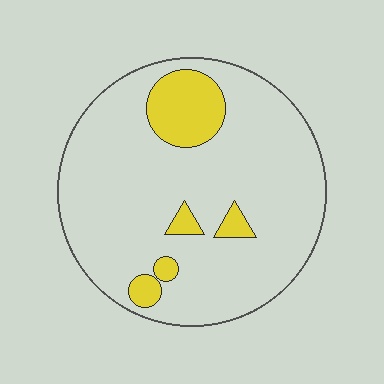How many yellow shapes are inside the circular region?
5.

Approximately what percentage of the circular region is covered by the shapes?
Approximately 15%.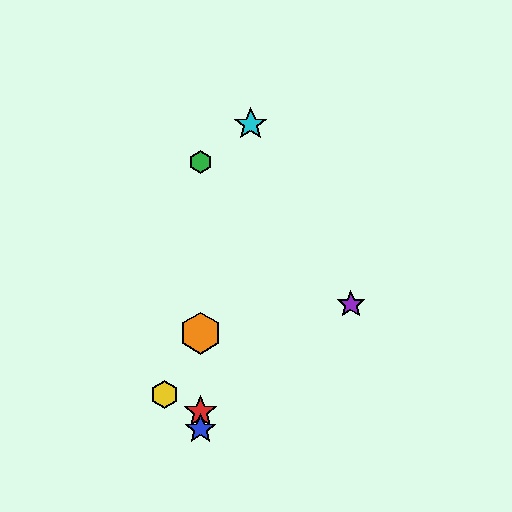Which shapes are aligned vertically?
The red star, the blue star, the green hexagon, the orange hexagon are aligned vertically.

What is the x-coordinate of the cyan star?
The cyan star is at x≈251.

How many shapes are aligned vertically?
4 shapes (the red star, the blue star, the green hexagon, the orange hexagon) are aligned vertically.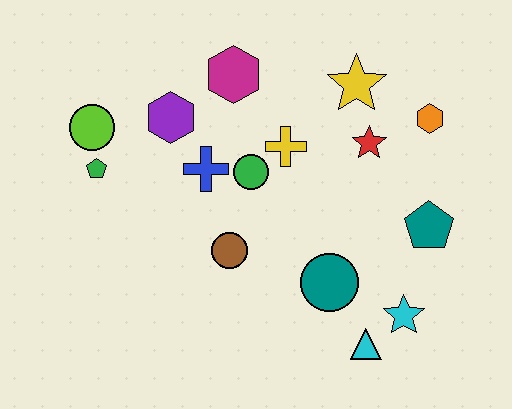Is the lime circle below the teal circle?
No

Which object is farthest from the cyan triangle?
The lime circle is farthest from the cyan triangle.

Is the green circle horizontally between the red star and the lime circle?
Yes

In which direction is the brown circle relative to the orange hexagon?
The brown circle is to the left of the orange hexagon.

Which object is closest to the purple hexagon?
The blue cross is closest to the purple hexagon.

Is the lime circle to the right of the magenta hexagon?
No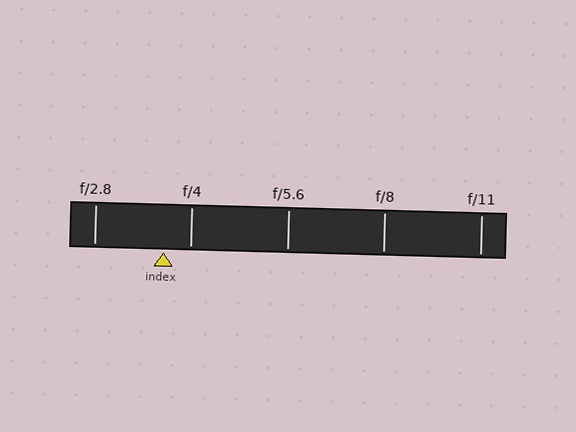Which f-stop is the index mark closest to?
The index mark is closest to f/4.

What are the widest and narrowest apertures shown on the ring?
The widest aperture shown is f/2.8 and the narrowest is f/11.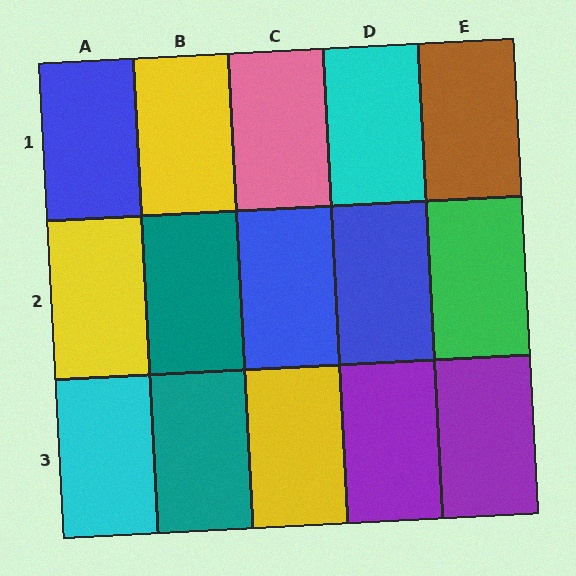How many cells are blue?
3 cells are blue.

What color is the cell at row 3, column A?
Cyan.